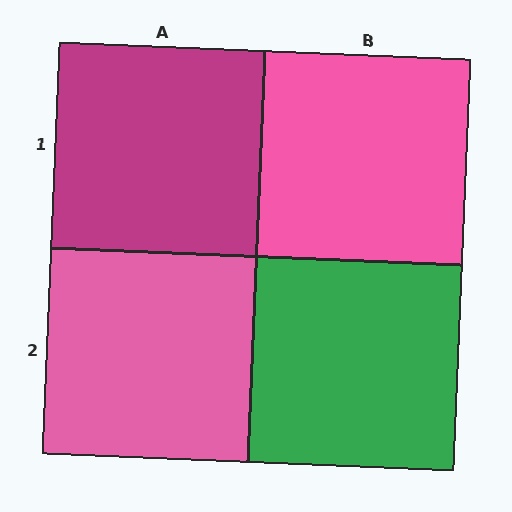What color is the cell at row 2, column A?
Pink.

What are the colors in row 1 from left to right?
Magenta, pink.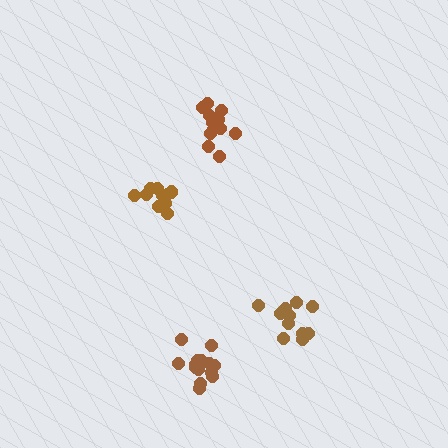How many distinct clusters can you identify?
There are 4 distinct clusters.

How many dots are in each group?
Group 1: 11 dots, Group 2: 14 dots, Group 3: 12 dots, Group 4: 11 dots (48 total).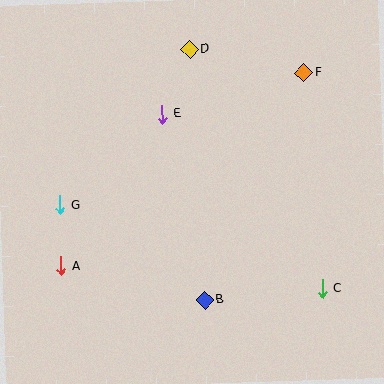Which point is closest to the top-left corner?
Point D is closest to the top-left corner.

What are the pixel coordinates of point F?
Point F is at (304, 72).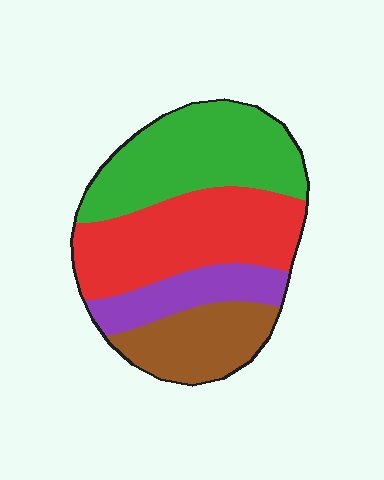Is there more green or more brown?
Green.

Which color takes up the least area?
Purple, at roughly 15%.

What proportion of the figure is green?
Green covers about 35% of the figure.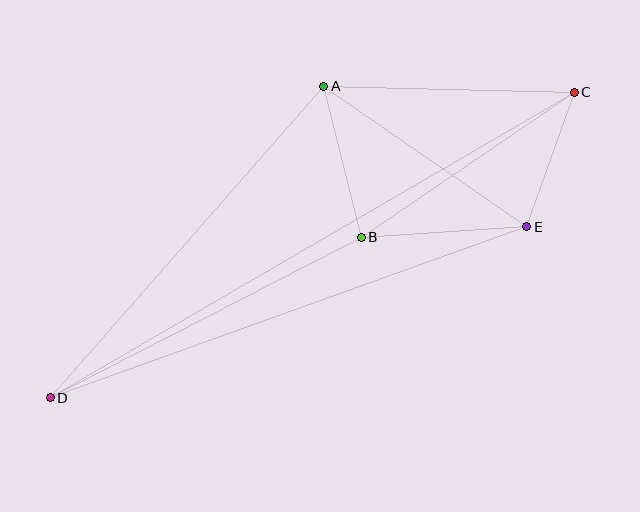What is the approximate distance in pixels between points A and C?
The distance between A and C is approximately 250 pixels.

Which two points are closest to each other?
Points C and E are closest to each other.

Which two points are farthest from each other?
Points C and D are farthest from each other.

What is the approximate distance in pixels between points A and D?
The distance between A and D is approximately 415 pixels.